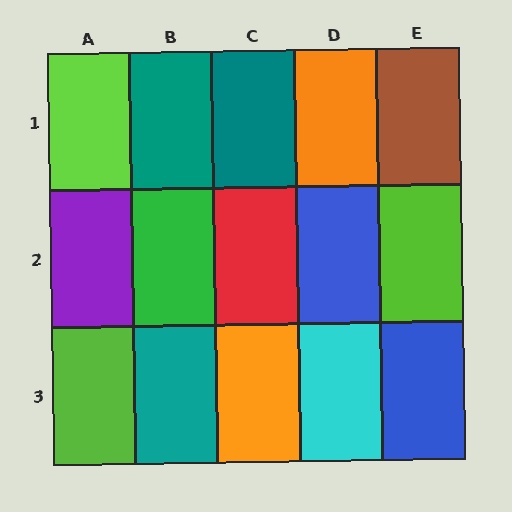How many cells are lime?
3 cells are lime.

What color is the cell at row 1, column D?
Orange.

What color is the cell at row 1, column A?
Lime.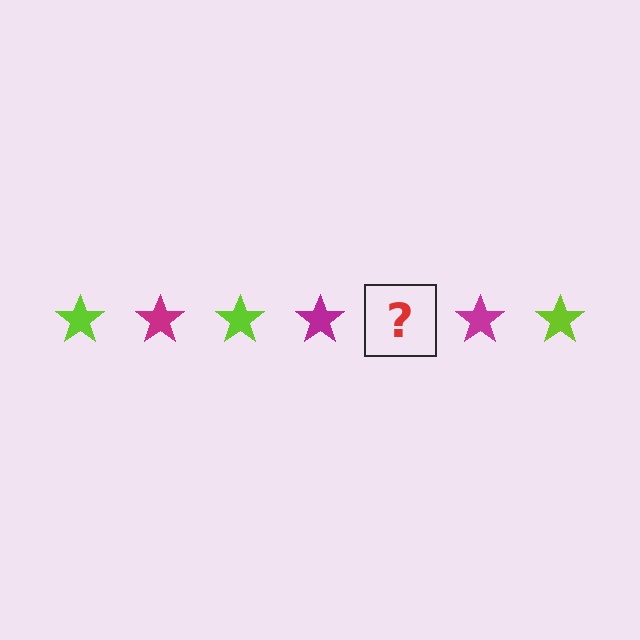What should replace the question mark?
The question mark should be replaced with a lime star.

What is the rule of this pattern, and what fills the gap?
The rule is that the pattern cycles through lime, magenta stars. The gap should be filled with a lime star.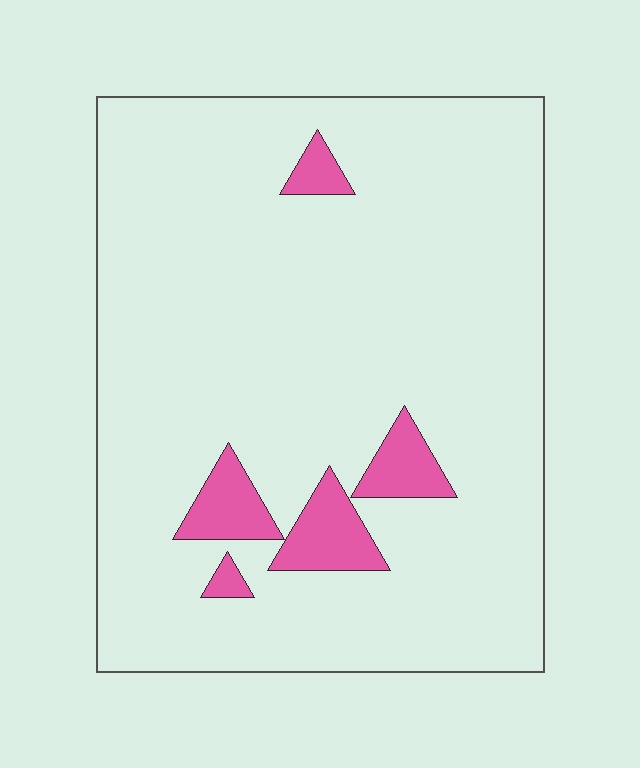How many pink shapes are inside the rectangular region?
5.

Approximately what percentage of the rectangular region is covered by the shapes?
Approximately 10%.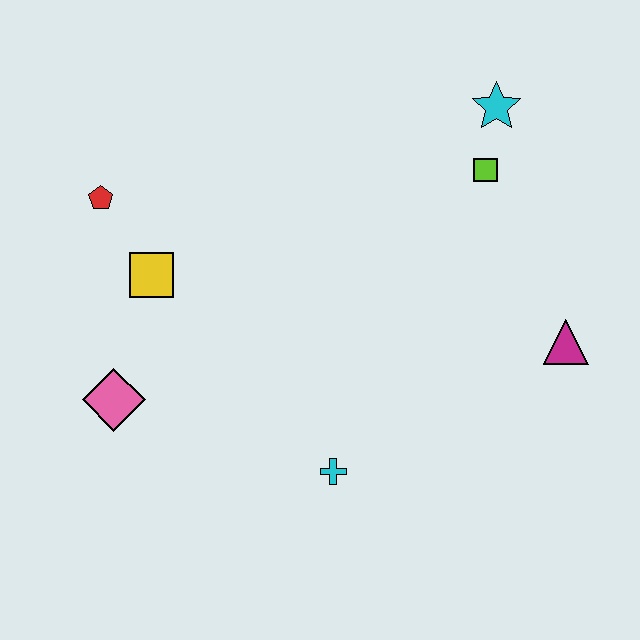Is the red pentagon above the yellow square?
Yes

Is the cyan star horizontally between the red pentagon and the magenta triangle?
Yes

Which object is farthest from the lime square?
The pink diamond is farthest from the lime square.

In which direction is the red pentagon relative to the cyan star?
The red pentagon is to the left of the cyan star.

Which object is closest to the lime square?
The cyan star is closest to the lime square.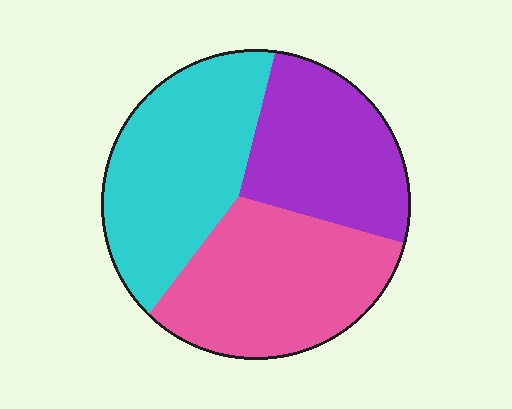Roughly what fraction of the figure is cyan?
Cyan covers around 35% of the figure.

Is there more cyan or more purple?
Cyan.